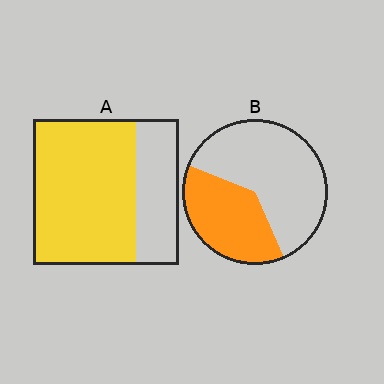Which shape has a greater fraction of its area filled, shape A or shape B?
Shape A.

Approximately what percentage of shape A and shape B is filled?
A is approximately 70% and B is approximately 40%.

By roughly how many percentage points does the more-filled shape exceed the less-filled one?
By roughly 35 percentage points (A over B).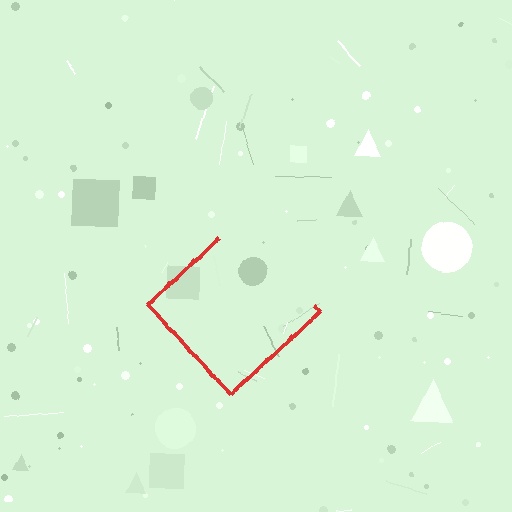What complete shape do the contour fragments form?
The contour fragments form a diamond.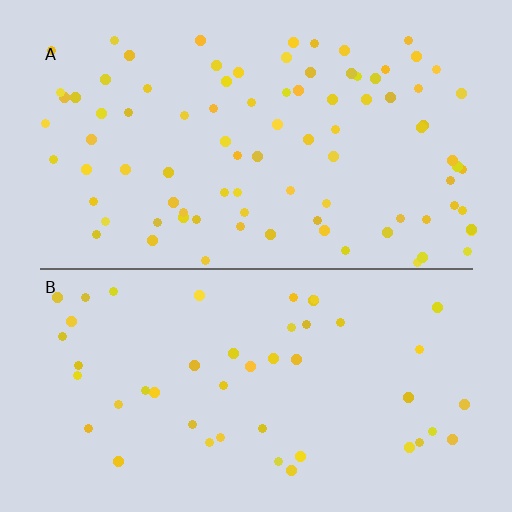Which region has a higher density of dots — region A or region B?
A (the top).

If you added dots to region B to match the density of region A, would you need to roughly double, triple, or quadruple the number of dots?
Approximately double.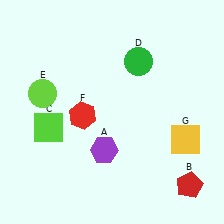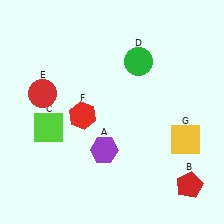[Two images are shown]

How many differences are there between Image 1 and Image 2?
There is 1 difference between the two images.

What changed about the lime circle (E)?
In Image 1, E is lime. In Image 2, it changed to red.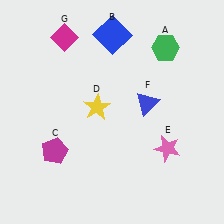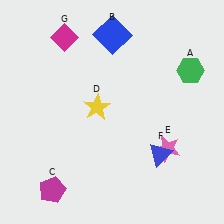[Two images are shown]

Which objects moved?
The objects that moved are: the green hexagon (A), the magenta pentagon (C), the blue triangle (F).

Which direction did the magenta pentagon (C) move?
The magenta pentagon (C) moved down.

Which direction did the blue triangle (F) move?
The blue triangle (F) moved down.